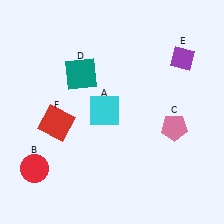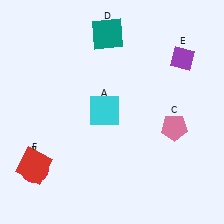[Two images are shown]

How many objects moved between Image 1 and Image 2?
2 objects moved between the two images.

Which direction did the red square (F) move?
The red square (F) moved down.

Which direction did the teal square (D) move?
The teal square (D) moved up.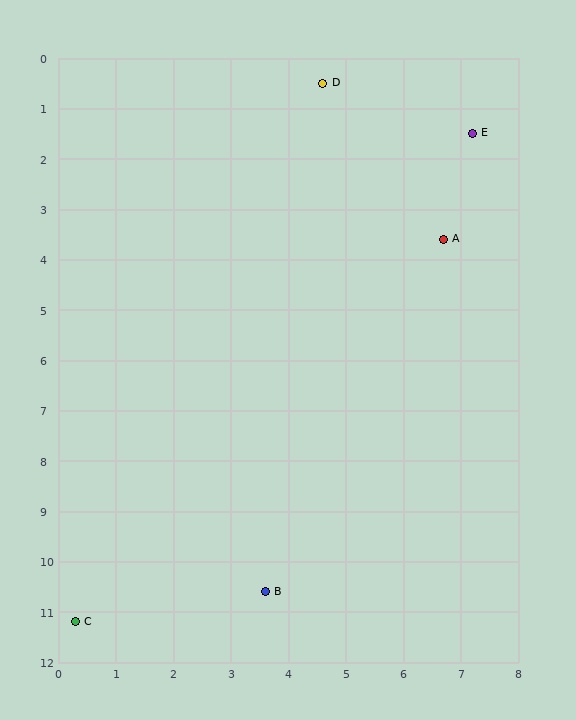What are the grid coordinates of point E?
Point E is at approximately (7.2, 1.5).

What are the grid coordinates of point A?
Point A is at approximately (6.7, 3.6).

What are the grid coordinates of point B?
Point B is at approximately (3.6, 10.6).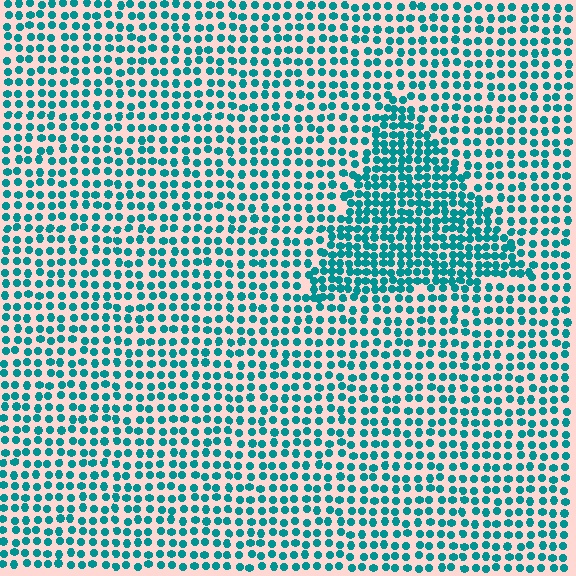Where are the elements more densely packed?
The elements are more densely packed inside the triangle boundary.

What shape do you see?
I see a triangle.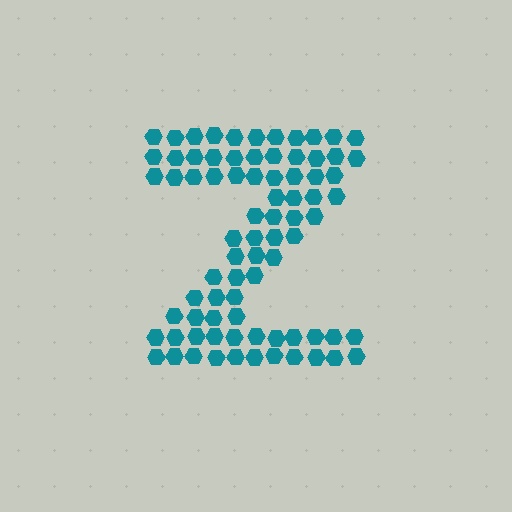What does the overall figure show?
The overall figure shows the letter Z.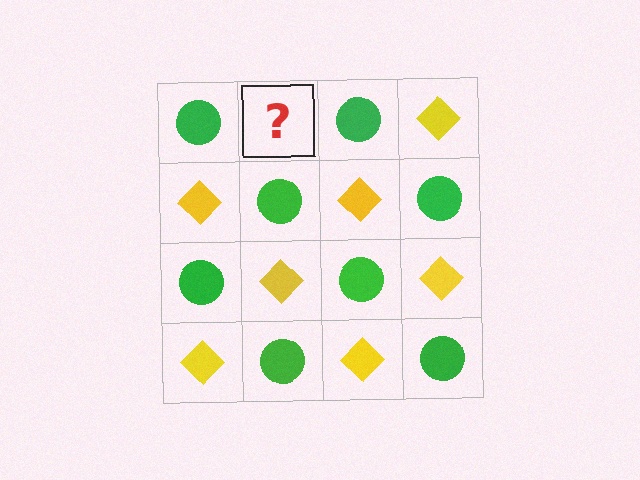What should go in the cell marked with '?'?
The missing cell should contain a yellow diamond.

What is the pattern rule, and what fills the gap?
The rule is that it alternates green circle and yellow diamond in a checkerboard pattern. The gap should be filled with a yellow diamond.